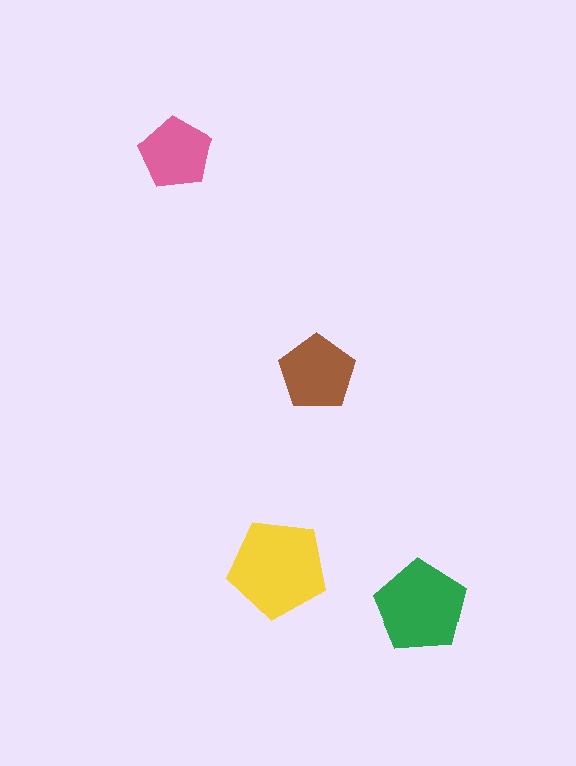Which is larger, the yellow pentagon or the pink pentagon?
The yellow one.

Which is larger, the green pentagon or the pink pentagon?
The green one.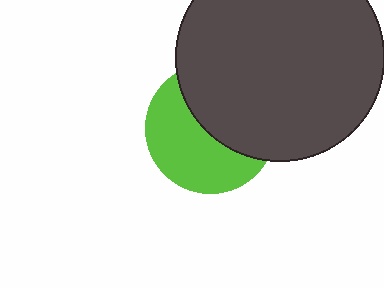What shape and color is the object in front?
The object in front is a dark gray circle.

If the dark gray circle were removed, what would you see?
You would see the complete lime circle.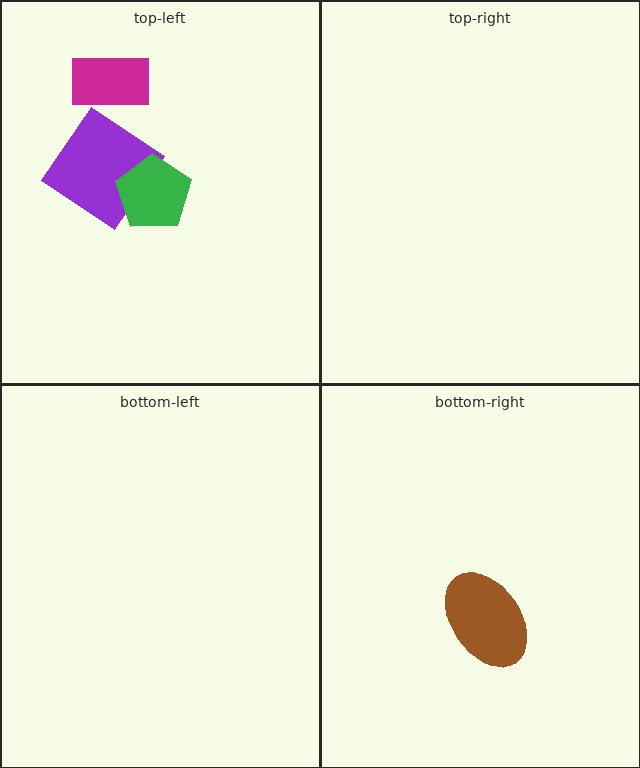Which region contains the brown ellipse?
The bottom-right region.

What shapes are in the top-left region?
The purple diamond, the green pentagon, the magenta rectangle.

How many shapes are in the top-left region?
3.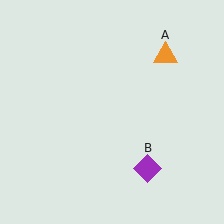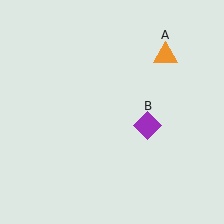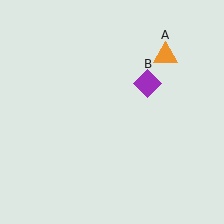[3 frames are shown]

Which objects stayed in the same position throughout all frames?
Orange triangle (object A) remained stationary.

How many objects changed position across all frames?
1 object changed position: purple diamond (object B).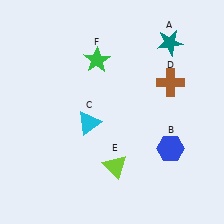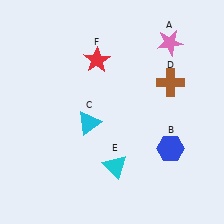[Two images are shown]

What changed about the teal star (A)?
In Image 1, A is teal. In Image 2, it changed to pink.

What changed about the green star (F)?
In Image 1, F is green. In Image 2, it changed to red.